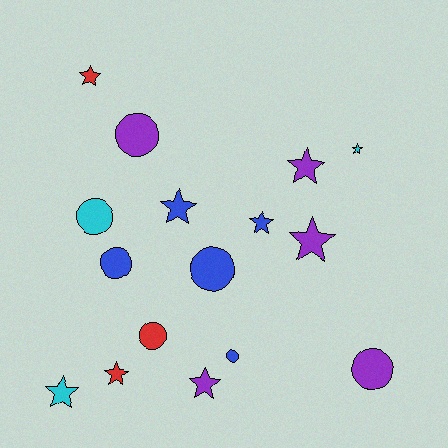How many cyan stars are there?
There are 2 cyan stars.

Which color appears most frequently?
Blue, with 5 objects.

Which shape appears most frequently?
Star, with 9 objects.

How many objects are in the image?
There are 16 objects.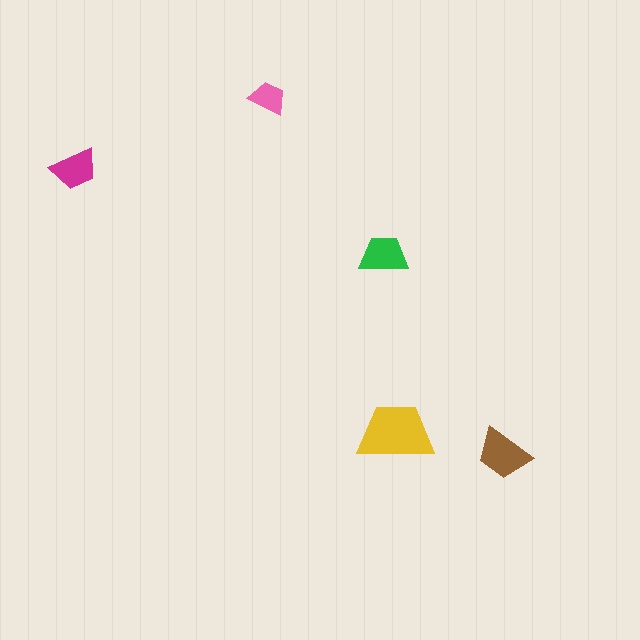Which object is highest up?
The pink trapezoid is topmost.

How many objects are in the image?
There are 5 objects in the image.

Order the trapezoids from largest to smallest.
the yellow one, the brown one, the green one, the magenta one, the pink one.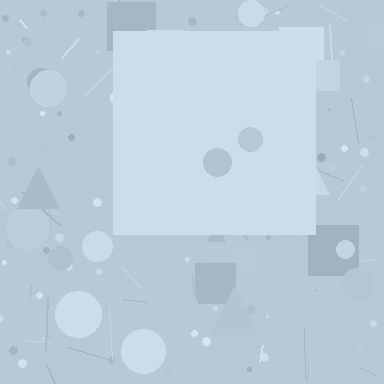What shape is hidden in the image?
A square is hidden in the image.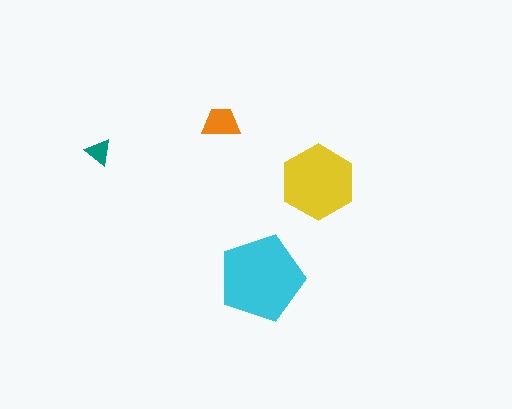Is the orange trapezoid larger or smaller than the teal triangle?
Larger.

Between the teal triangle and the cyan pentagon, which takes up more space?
The cyan pentagon.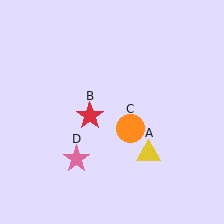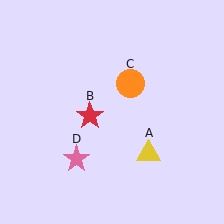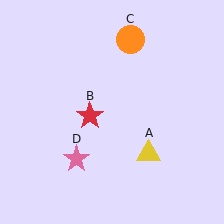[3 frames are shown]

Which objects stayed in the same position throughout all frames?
Yellow triangle (object A) and red star (object B) and pink star (object D) remained stationary.